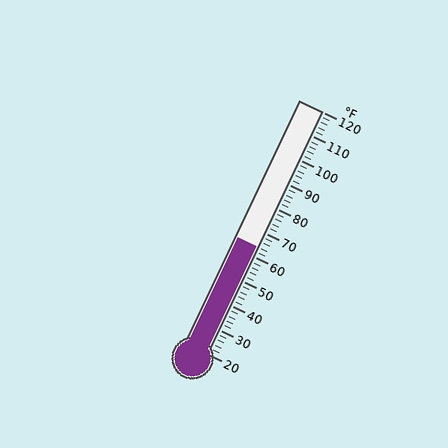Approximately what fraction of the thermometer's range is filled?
The thermometer is filled to approximately 45% of its range.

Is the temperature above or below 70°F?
The temperature is below 70°F.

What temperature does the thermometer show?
The thermometer shows approximately 64°F.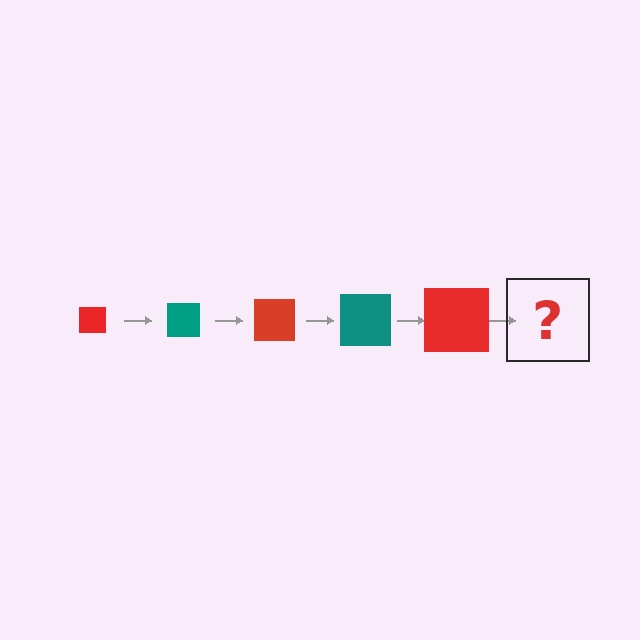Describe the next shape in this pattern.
It should be a teal square, larger than the previous one.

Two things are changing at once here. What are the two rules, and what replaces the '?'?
The two rules are that the square grows larger each step and the color cycles through red and teal. The '?' should be a teal square, larger than the previous one.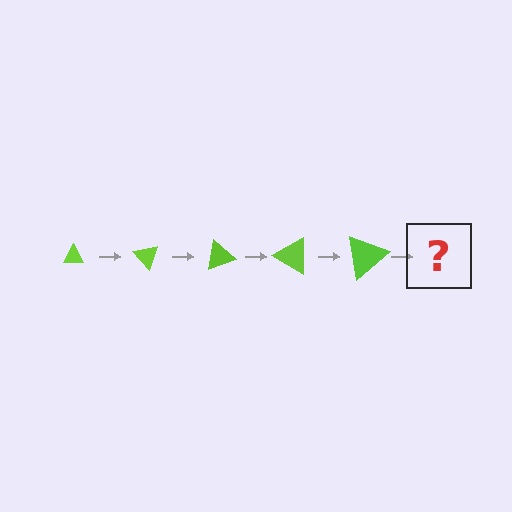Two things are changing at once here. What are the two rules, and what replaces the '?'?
The two rules are that the triangle grows larger each step and it rotates 50 degrees each step. The '?' should be a triangle, larger than the previous one and rotated 250 degrees from the start.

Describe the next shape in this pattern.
It should be a triangle, larger than the previous one and rotated 250 degrees from the start.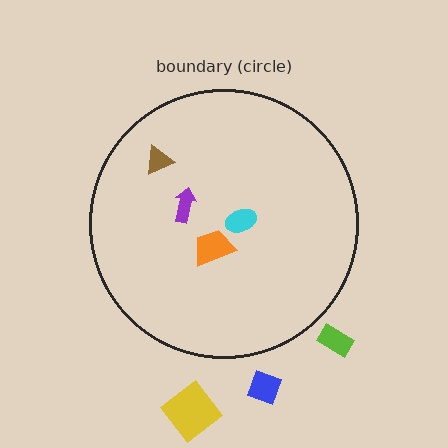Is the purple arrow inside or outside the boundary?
Inside.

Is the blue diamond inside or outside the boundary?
Outside.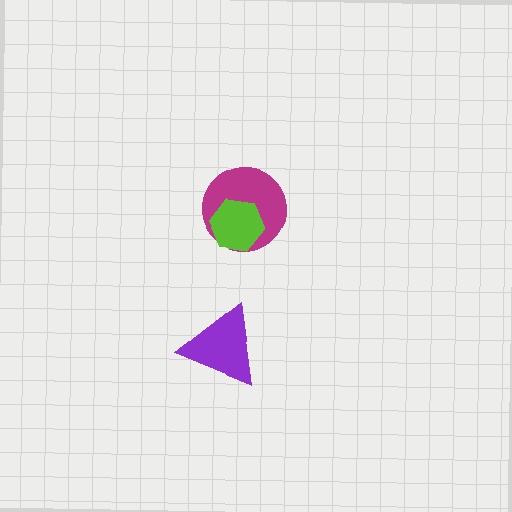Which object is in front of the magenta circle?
The lime hexagon is in front of the magenta circle.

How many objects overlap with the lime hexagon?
1 object overlaps with the lime hexagon.